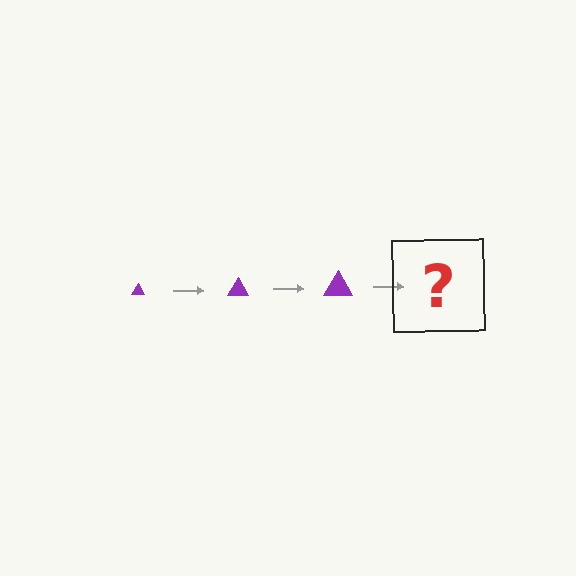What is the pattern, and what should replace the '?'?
The pattern is that the triangle gets progressively larger each step. The '?' should be a purple triangle, larger than the previous one.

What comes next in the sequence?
The next element should be a purple triangle, larger than the previous one.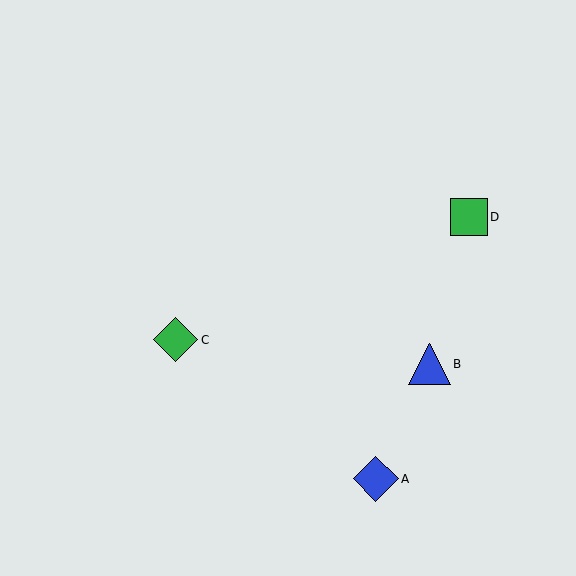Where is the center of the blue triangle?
The center of the blue triangle is at (429, 364).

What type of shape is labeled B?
Shape B is a blue triangle.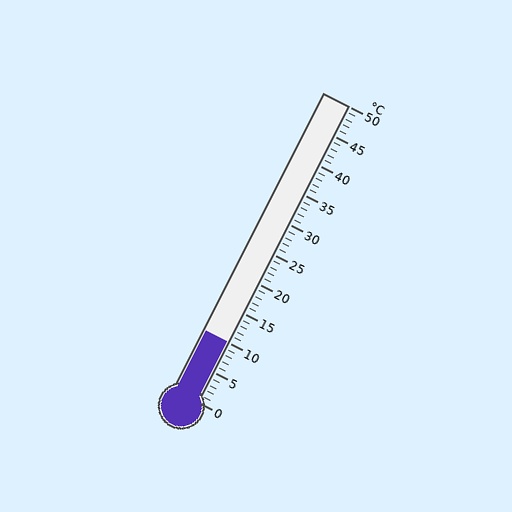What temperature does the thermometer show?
The thermometer shows approximately 10°C.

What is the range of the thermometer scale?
The thermometer scale ranges from 0°C to 50°C.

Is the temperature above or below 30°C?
The temperature is below 30°C.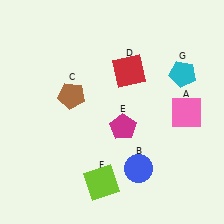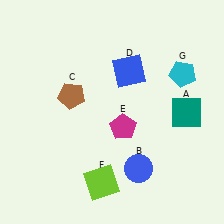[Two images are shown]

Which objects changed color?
A changed from pink to teal. D changed from red to blue.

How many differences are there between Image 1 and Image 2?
There are 2 differences between the two images.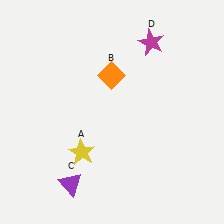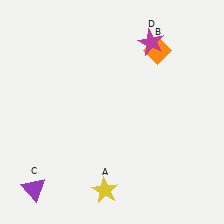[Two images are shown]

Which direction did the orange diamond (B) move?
The orange diamond (B) moved right.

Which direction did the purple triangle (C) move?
The purple triangle (C) moved left.